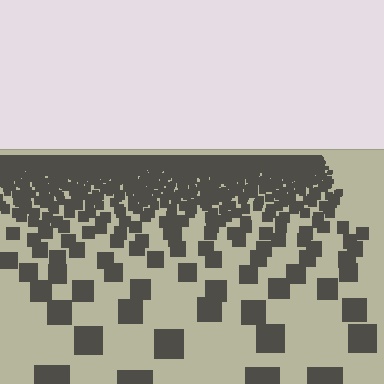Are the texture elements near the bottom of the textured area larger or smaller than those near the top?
Larger. Near the bottom, elements are closer to the viewer and appear at a bigger on-screen size.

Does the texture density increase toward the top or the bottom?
Density increases toward the top.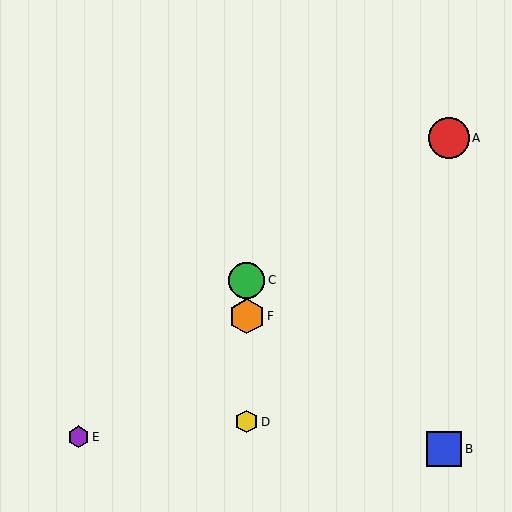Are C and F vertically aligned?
Yes, both are at x≈247.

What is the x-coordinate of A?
Object A is at x≈449.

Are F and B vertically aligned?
No, F is at x≈247 and B is at x≈444.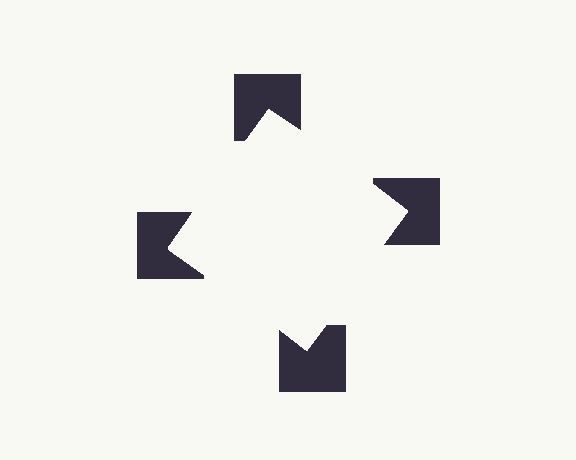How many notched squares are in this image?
There are 4 — one at each vertex of the illusory square.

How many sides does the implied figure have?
4 sides.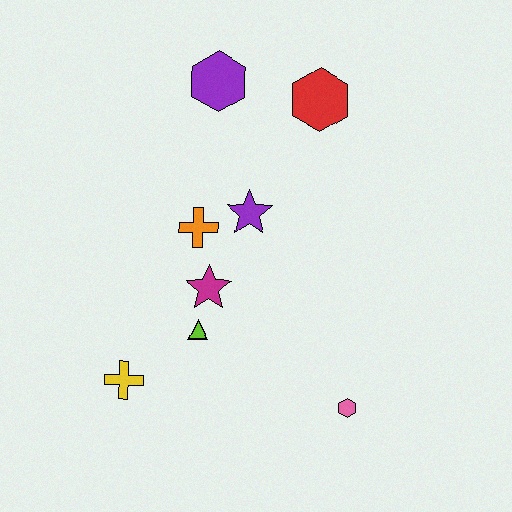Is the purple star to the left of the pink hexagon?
Yes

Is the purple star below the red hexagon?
Yes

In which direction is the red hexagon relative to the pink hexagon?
The red hexagon is above the pink hexagon.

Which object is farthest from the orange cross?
The pink hexagon is farthest from the orange cross.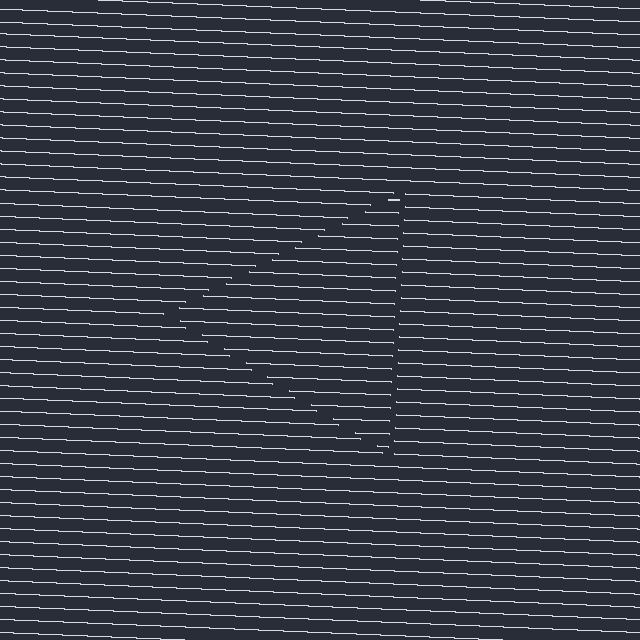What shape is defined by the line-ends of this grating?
An illusory triangle. The interior of the shape contains the same grating, shifted by half a period — the contour is defined by the phase discontinuity where line-ends from the inner and outer gratings abut.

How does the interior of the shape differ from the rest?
The interior of the shape contains the same grating, shifted by half a period — the contour is defined by the phase discontinuity where line-ends from the inner and outer gratings abut.